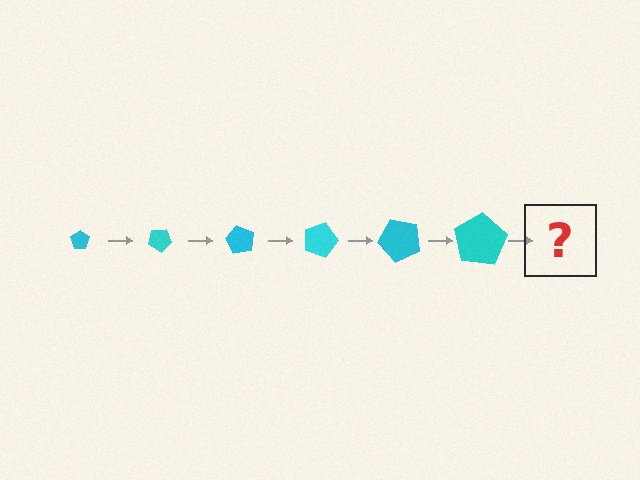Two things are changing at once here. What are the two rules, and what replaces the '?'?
The two rules are that the pentagon grows larger each step and it rotates 30 degrees each step. The '?' should be a pentagon, larger than the previous one and rotated 180 degrees from the start.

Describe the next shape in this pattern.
It should be a pentagon, larger than the previous one and rotated 180 degrees from the start.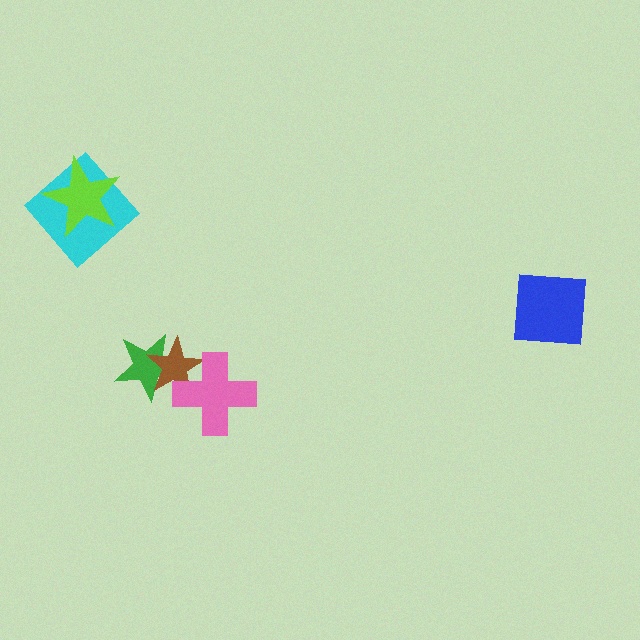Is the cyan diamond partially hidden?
Yes, it is partially covered by another shape.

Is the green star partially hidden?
Yes, it is partially covered by another shape.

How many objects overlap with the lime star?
1 object overlaps with the lime star.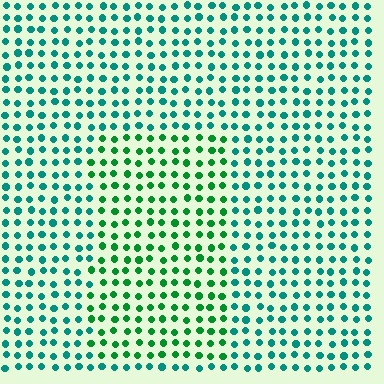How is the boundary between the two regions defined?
The boundary is defined purely by a slight shift in hue (about 36 degrees). Spacing, size, and orientation are identical on both sides.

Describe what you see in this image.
The image is filled with small teal elements in a uniform arrangement. A rectangle-shaped region is visible where the elements are tinted to a slightly different hue, forming a subtle color boundary.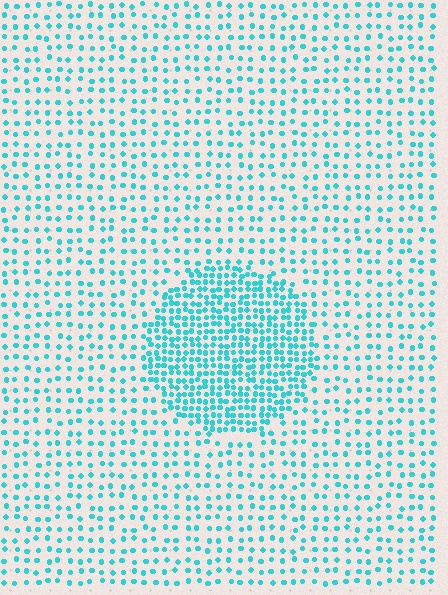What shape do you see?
I see a circle.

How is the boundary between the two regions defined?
The boundary is defined by a change in element density (approximately 2.3x ratio). All elements are the same color, size, and shape.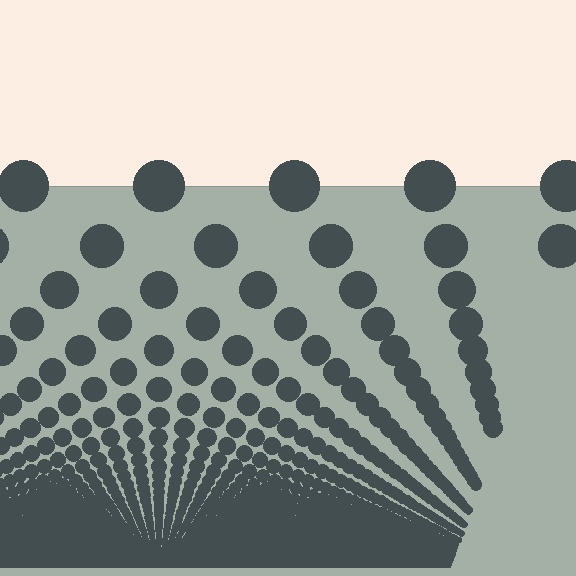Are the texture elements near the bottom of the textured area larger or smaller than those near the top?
Smaller. The gradient is inverted — elements near the bottom are smaller and denser.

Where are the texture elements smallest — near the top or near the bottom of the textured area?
Near the bottom.